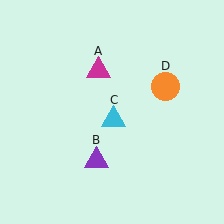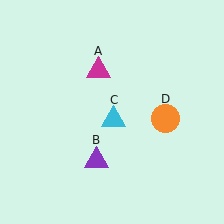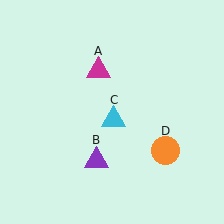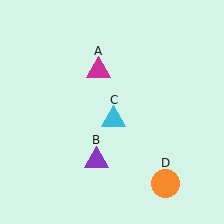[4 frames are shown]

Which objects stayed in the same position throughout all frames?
Magenta triangle (object A) and purple triangle (object B) and cyan triangle (object C) remained stationary.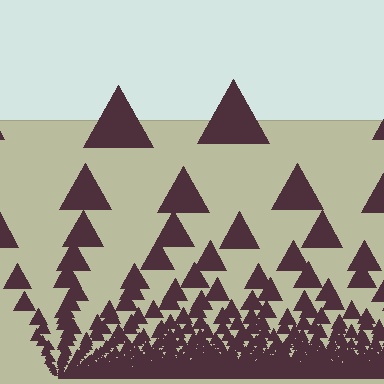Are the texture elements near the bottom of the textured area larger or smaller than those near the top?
Smaller. The gradient is inverted — elements near the bottom are smaller and denser.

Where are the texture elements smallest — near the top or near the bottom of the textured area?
Near the bottom.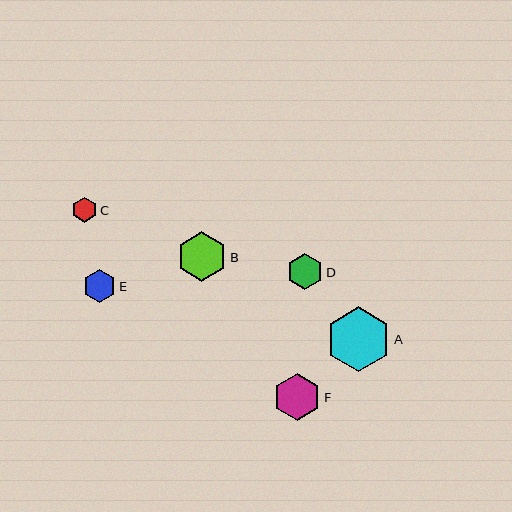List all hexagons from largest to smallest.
From largest to smallest: A, B, F, D, E, C.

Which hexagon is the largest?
Hexagon A is the largest with a size of approximately 65 pixels.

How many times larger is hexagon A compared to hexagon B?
Hexagon A is approximately 1.3 times the size of hexagon B.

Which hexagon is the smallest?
Hexagon C is the smallest with a size of approximately 25 pixels.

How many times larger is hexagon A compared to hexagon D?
Hexagon A is approximately 1.8 times the size of hexagon D.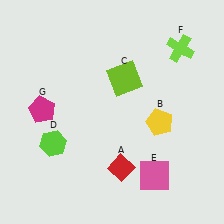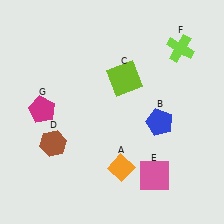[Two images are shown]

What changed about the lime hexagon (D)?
In Image 1, D is lime. In Image 2, it changed to brown.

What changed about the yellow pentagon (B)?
In Image 1, B is yellow. In Image 2, it changed to blue.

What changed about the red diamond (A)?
In Image 1, A is red. In Image 2, it changed to orange.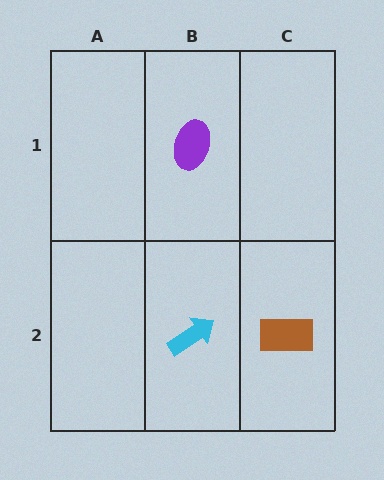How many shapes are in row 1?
1 shape.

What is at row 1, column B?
A purple ellipse.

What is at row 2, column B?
A cyan arrow.